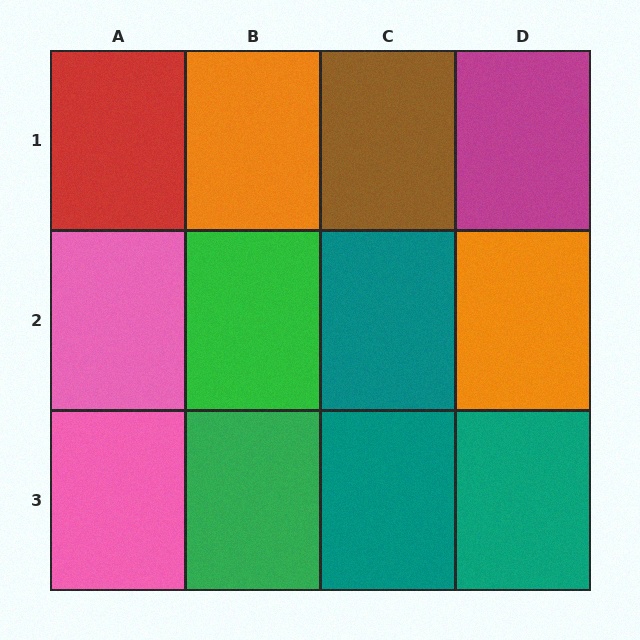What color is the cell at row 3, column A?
Pink.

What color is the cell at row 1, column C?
Brown.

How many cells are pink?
2 cells are pink.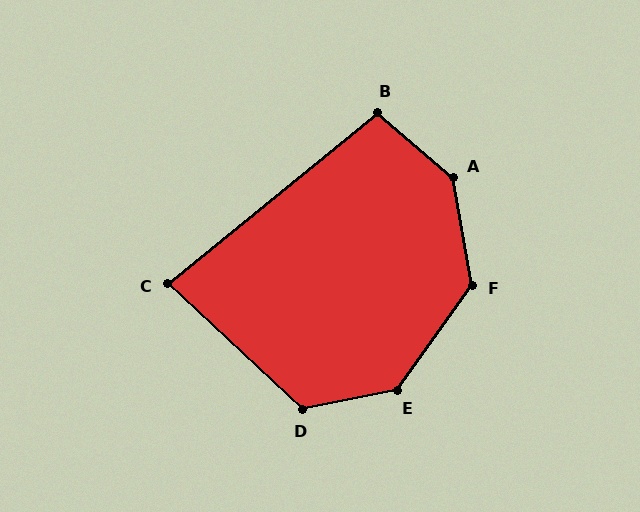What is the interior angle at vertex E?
Approximately 137 degrees (obtuse).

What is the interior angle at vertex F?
Approximately 135 degrees (obtuse).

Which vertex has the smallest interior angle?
C, at approximately 82 degrees.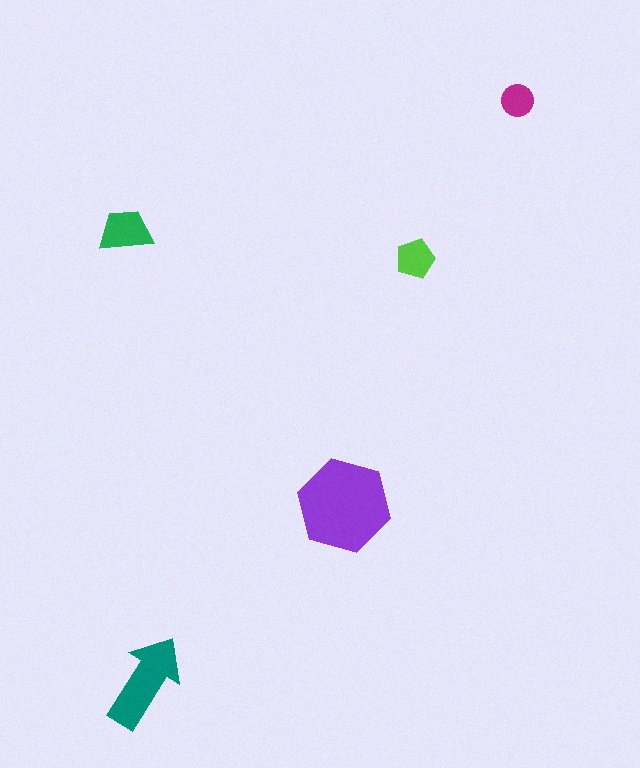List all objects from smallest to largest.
The magenta circle, the lime pentagon, the green trapezoid, the teal arrow, the purple hexagon.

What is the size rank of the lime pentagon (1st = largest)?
4th.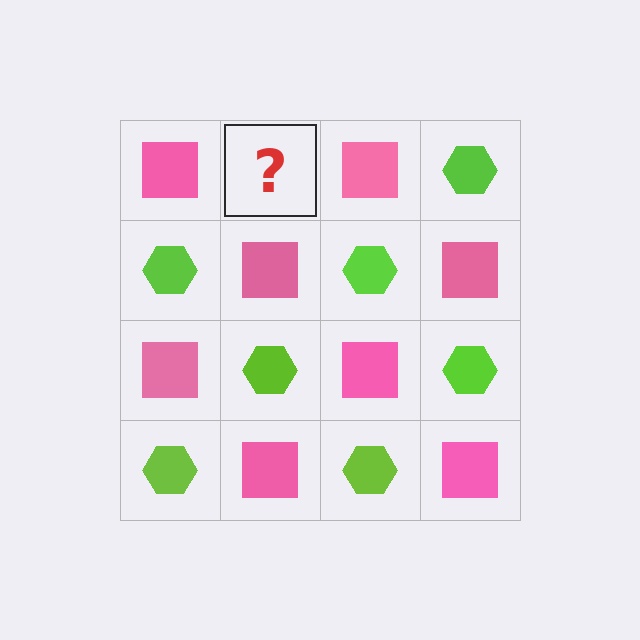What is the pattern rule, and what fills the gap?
The rule is that it alternates pink square and lime hexagon in a checkerboard pattern. The gap should be filled with a lime hexagon.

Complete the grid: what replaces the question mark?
The question mark should be replaced with a lime hexagon.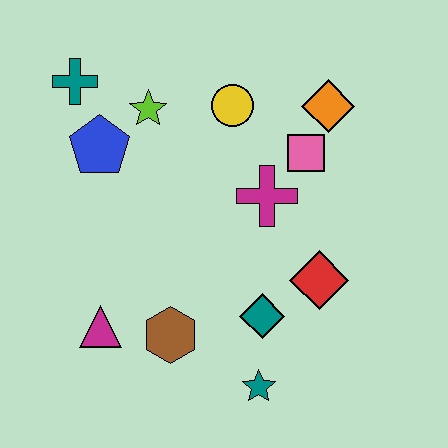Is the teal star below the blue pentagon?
Yes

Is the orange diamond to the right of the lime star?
Yes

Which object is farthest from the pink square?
The magenta triangle is farthest from the pink square.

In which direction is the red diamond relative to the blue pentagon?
The red diamond is to the right of the blue pentagon.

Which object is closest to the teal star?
The teal diamond is closest to the teal star.